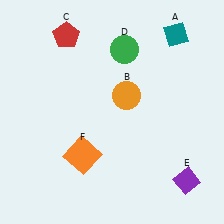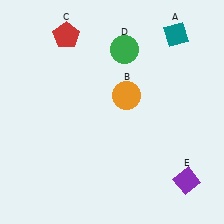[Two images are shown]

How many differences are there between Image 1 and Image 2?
There is 1 difference between the two images.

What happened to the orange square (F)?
The orange square (F) was removed in Image 2. It was in the bottom-left area of Image 1.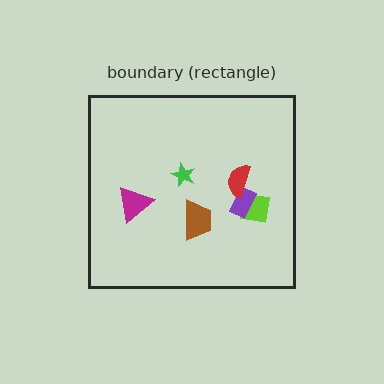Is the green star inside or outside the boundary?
Inside.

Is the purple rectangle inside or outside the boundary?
Inside.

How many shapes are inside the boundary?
6 inside, 0 outside.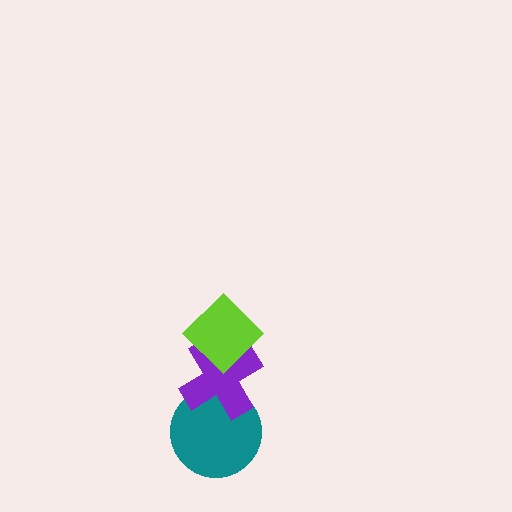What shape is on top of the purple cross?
The lime diamond is on top of the purple cross.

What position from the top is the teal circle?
The teal circle is 3rd from the top.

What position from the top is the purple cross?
The purple cross is 2nd from the top.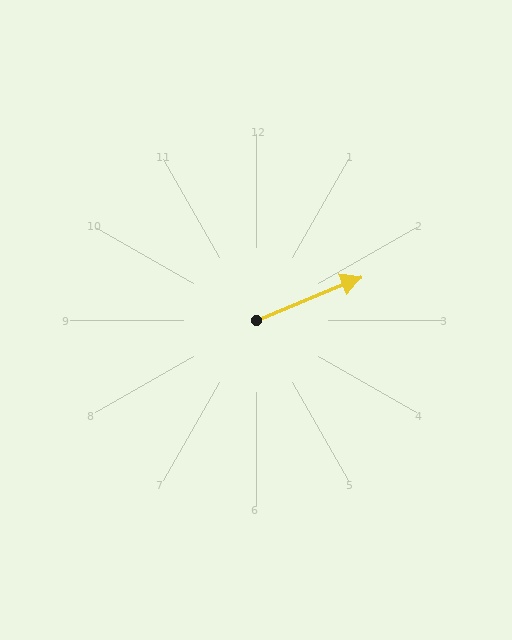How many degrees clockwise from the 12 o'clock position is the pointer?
Approximately 67 degrees.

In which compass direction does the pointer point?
Northeast.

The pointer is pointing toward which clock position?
Roughly 2 o'clock.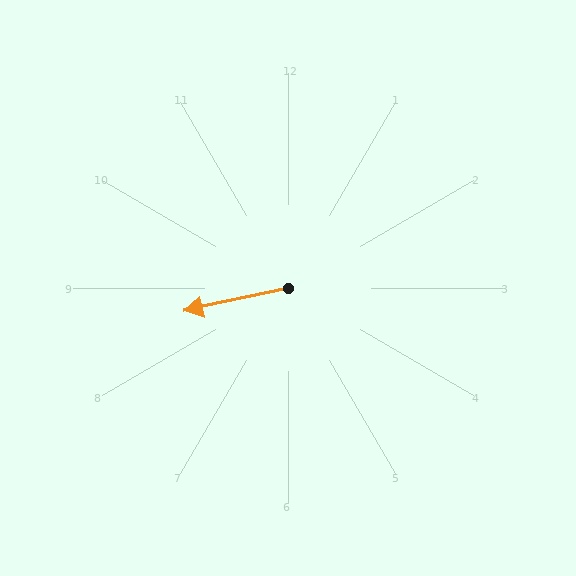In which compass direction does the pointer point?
West.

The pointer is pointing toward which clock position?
Roughly 9 o'clock.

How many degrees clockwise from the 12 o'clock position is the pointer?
Approximately 258 degrees.